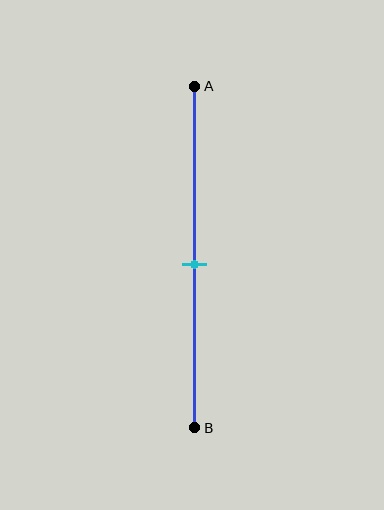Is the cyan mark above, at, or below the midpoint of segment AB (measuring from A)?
The cyan mark is approximately at the midpoint of segment AB.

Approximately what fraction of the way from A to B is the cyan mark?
The cyan mark is approximately 50% of the way from A to B.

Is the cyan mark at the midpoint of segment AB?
Yes, the mark is approximately at the midpoint.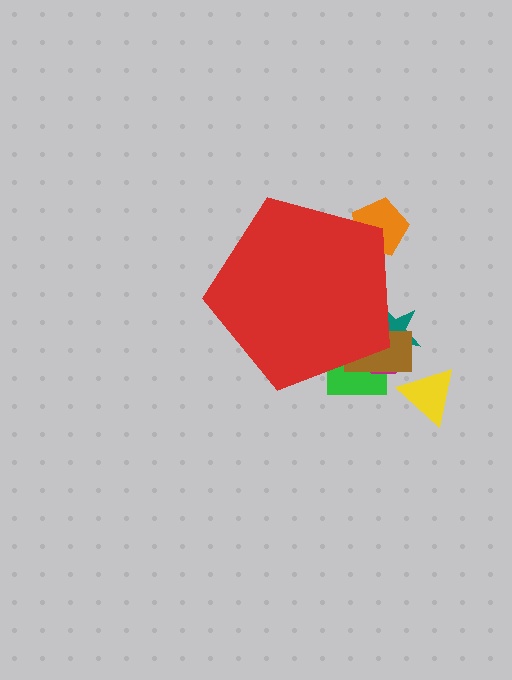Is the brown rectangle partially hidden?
Yes, the brown rectangle is partially hidden behind the red pentagon.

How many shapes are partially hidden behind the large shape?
5 shapes are partially hidden.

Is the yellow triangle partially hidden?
No, the yellow triangle is fully visible.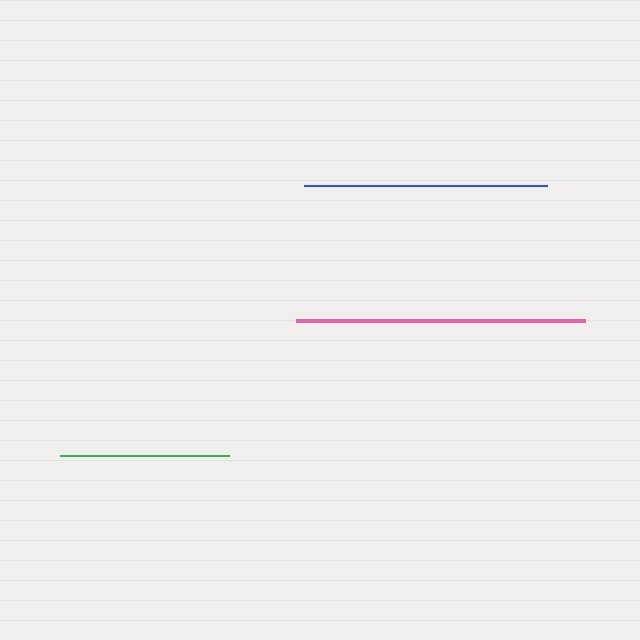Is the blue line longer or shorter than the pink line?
The pink line is longer than the blue line.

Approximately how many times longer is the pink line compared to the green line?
The pink line is approximately 1.7 times the length of the green line.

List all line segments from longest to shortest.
From longest to shortest: pink, blue, green.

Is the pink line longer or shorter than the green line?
The pink line is longer than the green line.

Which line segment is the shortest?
The green line is the shortest at approximately 169 pixels.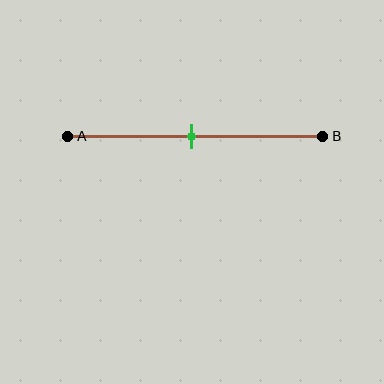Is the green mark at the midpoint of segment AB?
Yes, the mark is approximately at the midpoint.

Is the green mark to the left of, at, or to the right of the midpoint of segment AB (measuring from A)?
The green mark is approximately at the midpoint of segment AB.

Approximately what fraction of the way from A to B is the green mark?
The green mark is approximately 50% of the way from A to B.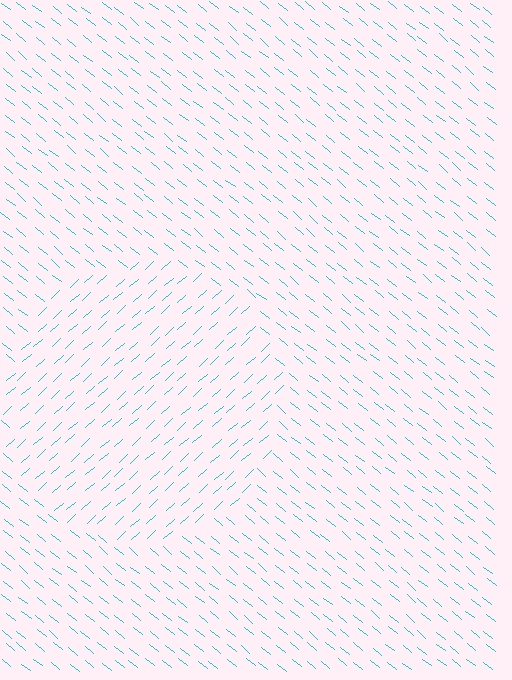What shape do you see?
I see a circle.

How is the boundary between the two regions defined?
The boundary is defined purely by a change in line orientation (approximately 81 degrees difference). All lines are the same color and thickness.